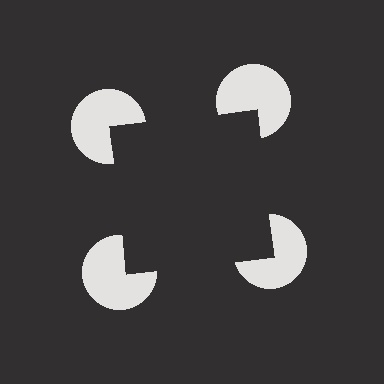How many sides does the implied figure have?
4 sides.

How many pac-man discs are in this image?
There are 4 — one at each vertex of the illusory square.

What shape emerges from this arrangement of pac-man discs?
An illusory square — its edges are inferred from the aligned wedge cuts in the pac-man discs, not physically drawn.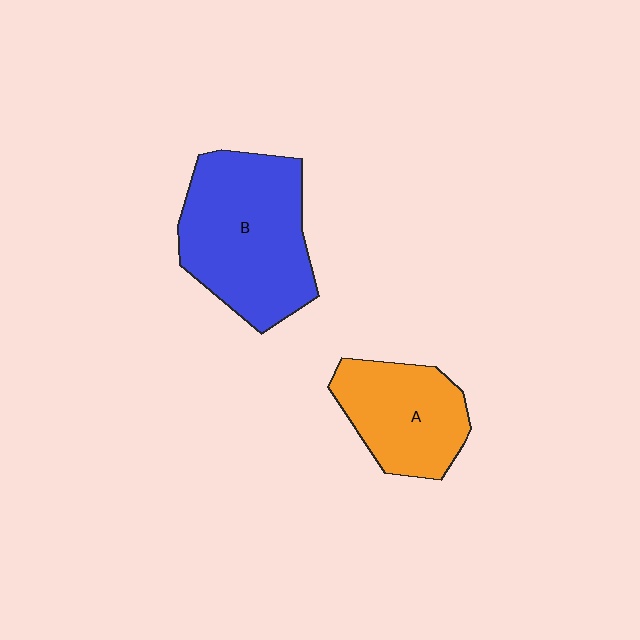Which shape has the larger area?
Shape B (blue).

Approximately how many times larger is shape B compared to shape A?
Approximately 1.5 times.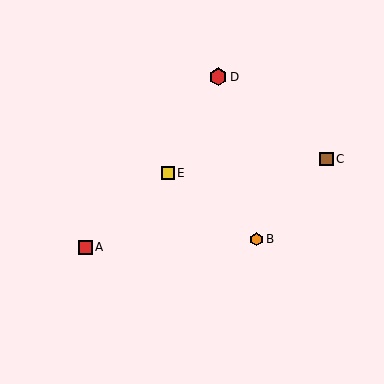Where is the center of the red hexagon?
The center of the red hexagon is at (218, 77).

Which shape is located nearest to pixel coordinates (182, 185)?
The yellow square (labeled E) at (168, 173) is nearest to that location.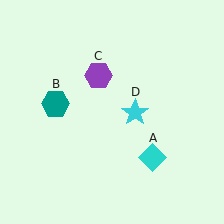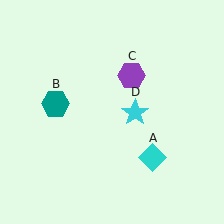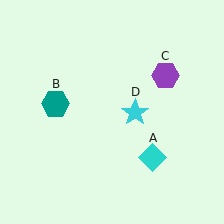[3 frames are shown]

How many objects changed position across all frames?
1 object changed position: purple hexagon (object C).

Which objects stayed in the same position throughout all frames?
Cyan diamond (object A) and teal hexagon (object B) and cyan star (object D) remained stationary.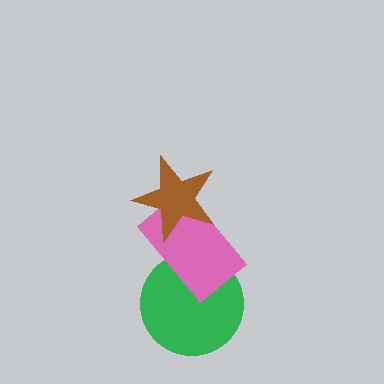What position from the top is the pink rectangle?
The pink rectangle is 2nd from the top.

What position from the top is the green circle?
The green circle is 3rd from the top.